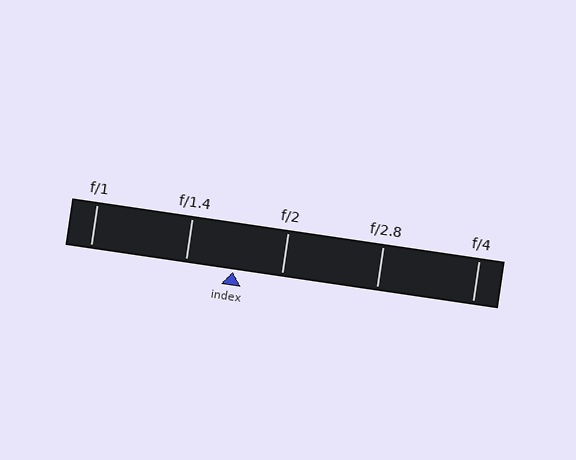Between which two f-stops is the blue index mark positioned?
The index mark is between f/1.4 and f/2.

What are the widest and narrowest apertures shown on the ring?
The widest aperture shown is f/1 and the narrowest is f/4.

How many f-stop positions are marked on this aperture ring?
There are 5 f-stop positions marked.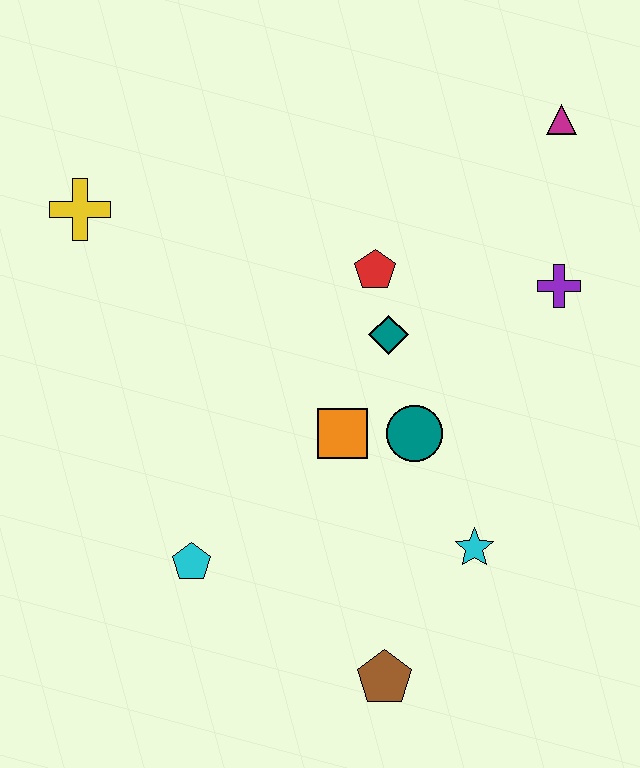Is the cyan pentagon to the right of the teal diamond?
No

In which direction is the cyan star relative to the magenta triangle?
The cyan star is below the magenta triangle.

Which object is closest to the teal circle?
The orange square is closest to the teal circle.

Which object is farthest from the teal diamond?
The brown pentagon is farthest from the teal diamond.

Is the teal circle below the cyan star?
No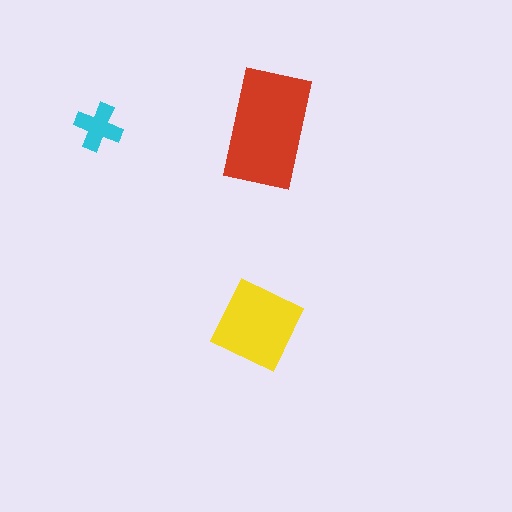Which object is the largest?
The red rectangle.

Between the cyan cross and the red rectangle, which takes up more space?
The red rectangle.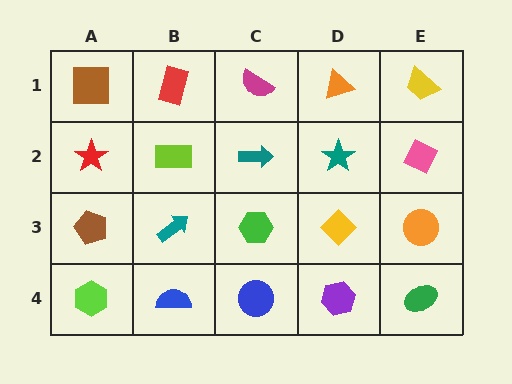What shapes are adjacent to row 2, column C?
A magenta semicircle (row 1, column C), a green hexagon (row 3, column C), a lime rectangle (row 2, column B), a teal star (row 2, column D).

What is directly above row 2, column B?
A red rectangle.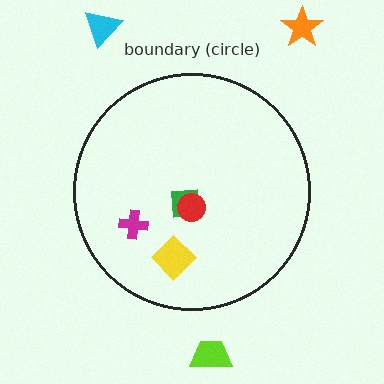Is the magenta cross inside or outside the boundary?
Inside.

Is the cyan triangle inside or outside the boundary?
Outside.